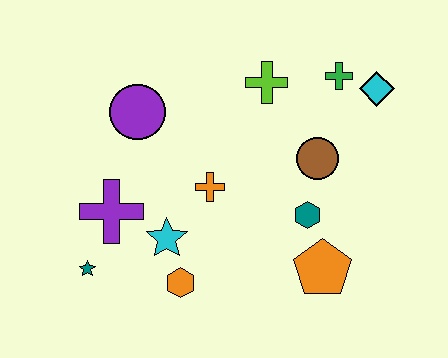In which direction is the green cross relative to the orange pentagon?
The green cross is above the orange pentagon.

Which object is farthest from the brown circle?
The teal star is farthest from the brown circle.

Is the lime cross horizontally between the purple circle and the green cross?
Yes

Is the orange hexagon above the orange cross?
No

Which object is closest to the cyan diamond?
The green cross is closest to the cyan diamond.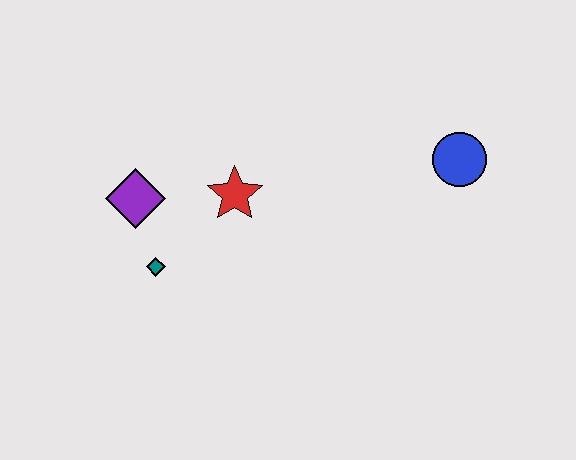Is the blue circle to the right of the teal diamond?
Yes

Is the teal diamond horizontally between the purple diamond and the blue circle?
Yes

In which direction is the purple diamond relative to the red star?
The purple diamond is to the left of the red star.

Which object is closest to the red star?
The purple diamond is closest to the red star.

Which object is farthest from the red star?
The blue circle is farthest from the red star.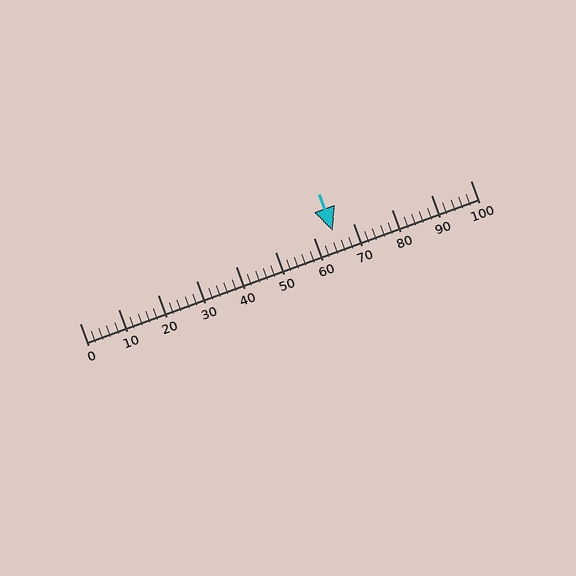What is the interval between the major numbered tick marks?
The major tick marks are spaced 10 units apart.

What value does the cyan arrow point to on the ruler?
The cyan arrow points to approximately 65.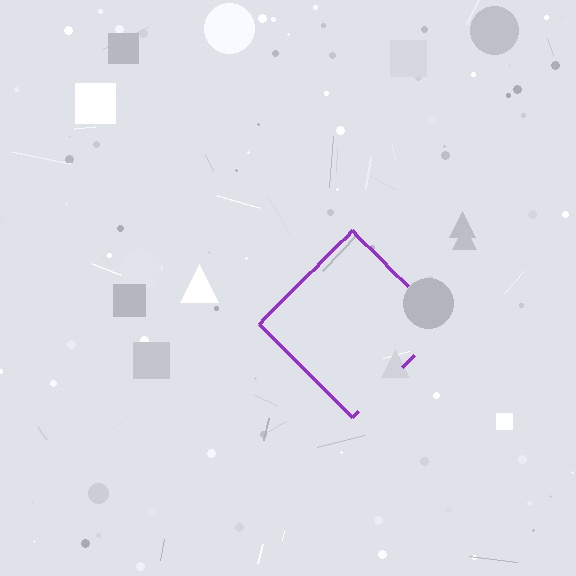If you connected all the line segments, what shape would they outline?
They would outline a diamond.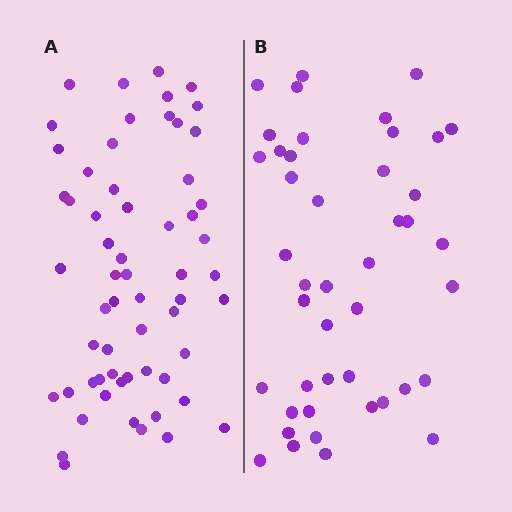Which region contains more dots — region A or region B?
Region A (the left region) has more dots.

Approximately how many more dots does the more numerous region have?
Region A has approximately 15 more dots than region B.